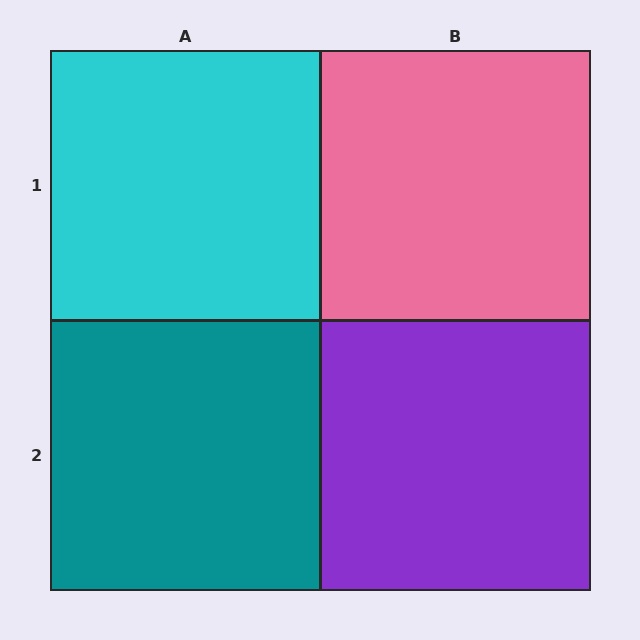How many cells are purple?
1 cell is purple.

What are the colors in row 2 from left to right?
Teal, purple.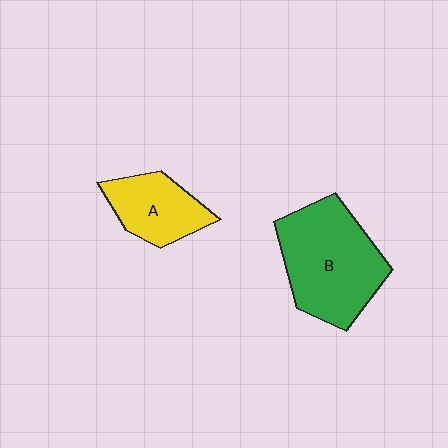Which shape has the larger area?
Shape B (green).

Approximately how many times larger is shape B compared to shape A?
Approximately 1.8 times.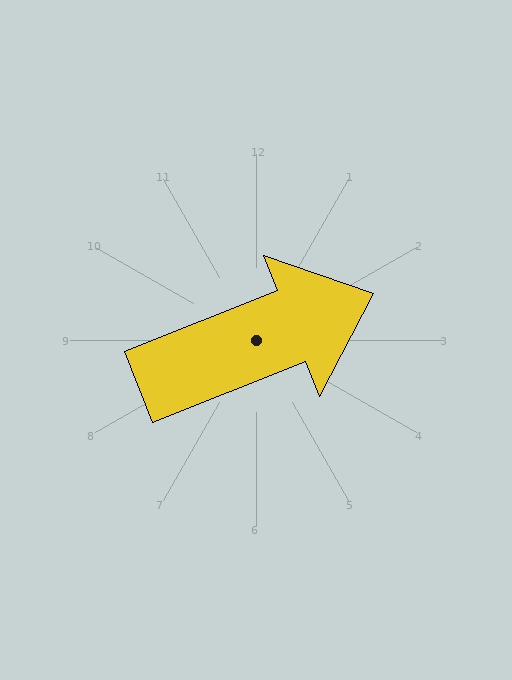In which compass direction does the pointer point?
East.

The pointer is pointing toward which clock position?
Roughly 2 o'clock.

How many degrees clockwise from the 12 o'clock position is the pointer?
Approximately 68 degrees.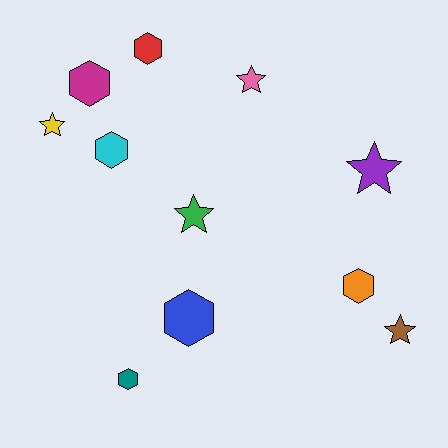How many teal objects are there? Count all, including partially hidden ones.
There is 1 teal object.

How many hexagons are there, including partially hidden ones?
There are 6 hexagons.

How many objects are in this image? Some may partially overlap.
There are 11 objects.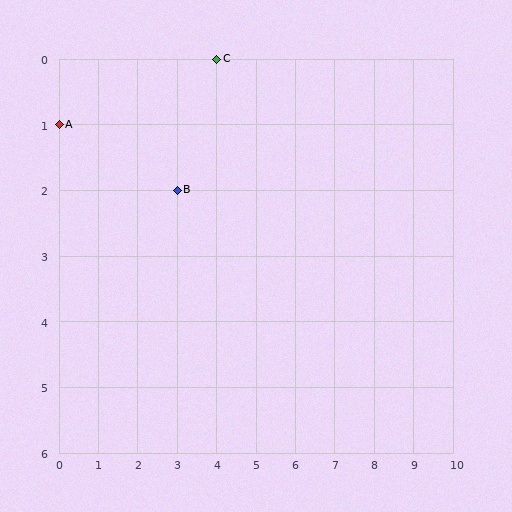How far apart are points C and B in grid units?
Points C and B are 1 column and 2 rows apart (about 2.2 grid units diagonally).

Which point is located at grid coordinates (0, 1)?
Point A is at (0, 1).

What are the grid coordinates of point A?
Point A is at grid coordinates (0, 1).